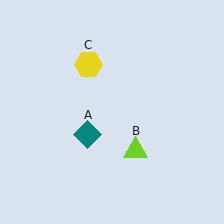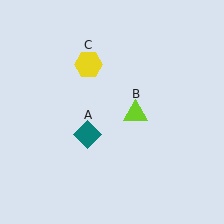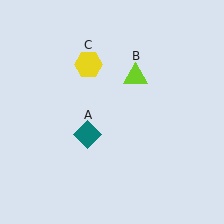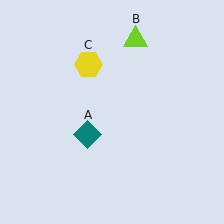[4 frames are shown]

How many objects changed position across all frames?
1 object changed position: lime triangle (object B).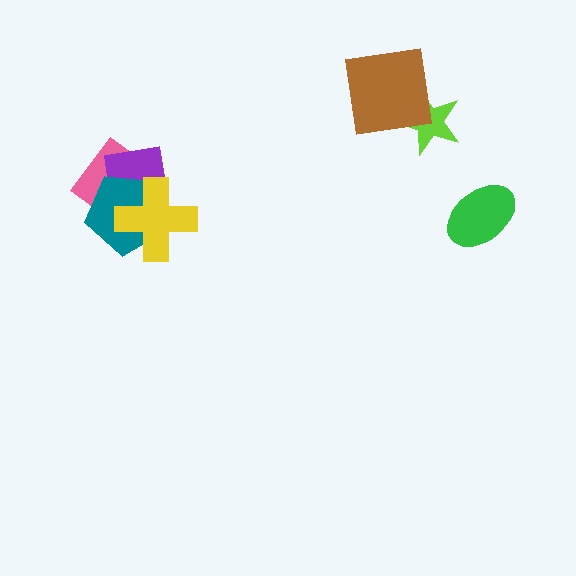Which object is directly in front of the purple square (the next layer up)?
The teal pentagon is directly in front of the purple square.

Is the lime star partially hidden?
Yes, it is partially covered by another shape.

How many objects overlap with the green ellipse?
0 objects overlap with the green ellipse.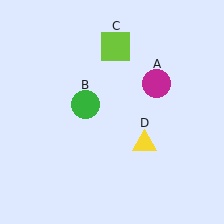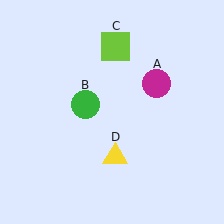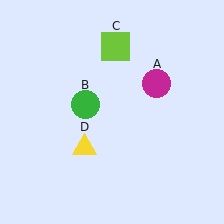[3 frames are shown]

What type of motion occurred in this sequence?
The yellow triangle (object D) rotated clockwise around the center of the scene.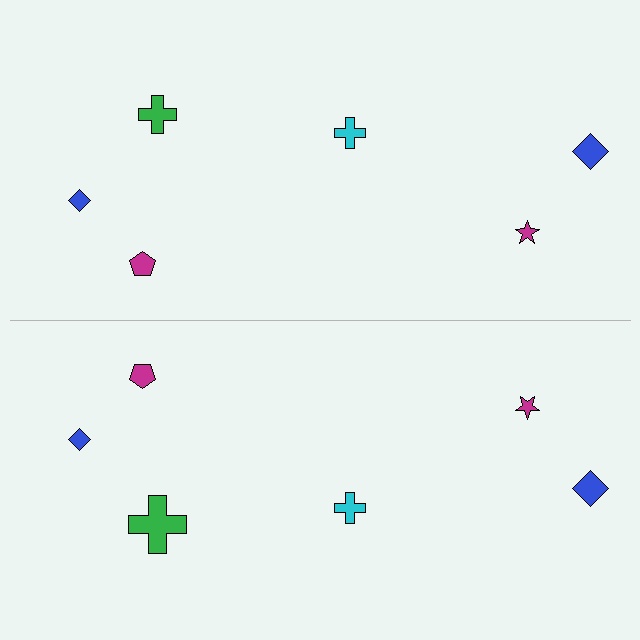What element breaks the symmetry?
The green cross on the bottom side has a different size than its mirror counterpart.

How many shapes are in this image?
There are 12 shapes in this image.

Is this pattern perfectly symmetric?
No, the pattern is not perfectly symmetric. The green cross on the bottom side has a different size than its mirror counterpart.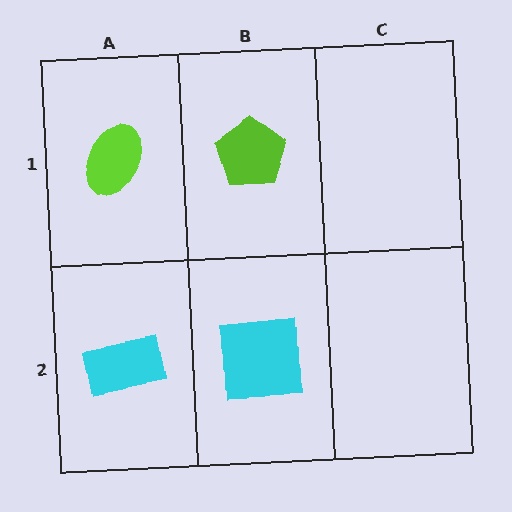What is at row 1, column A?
A lime ellipse.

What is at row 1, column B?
A lime pentagon.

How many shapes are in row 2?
2 shapes.